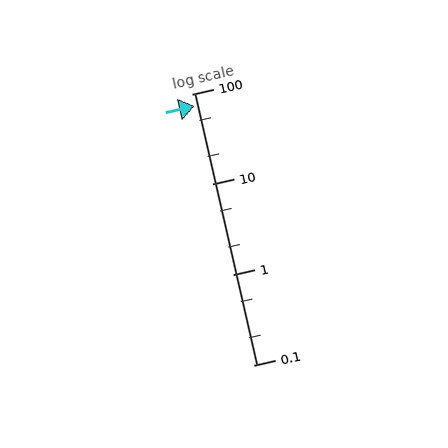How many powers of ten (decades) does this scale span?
The scale spans 3 decades, from 0.1 to 100.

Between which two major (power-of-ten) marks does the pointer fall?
The pointer is between 10 and 100.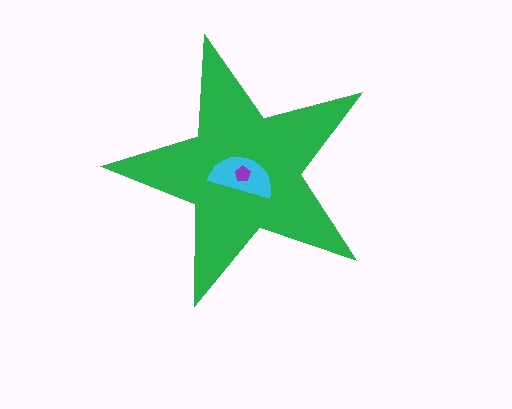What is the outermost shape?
The green star.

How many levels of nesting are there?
3.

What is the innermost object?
The purple pentagon.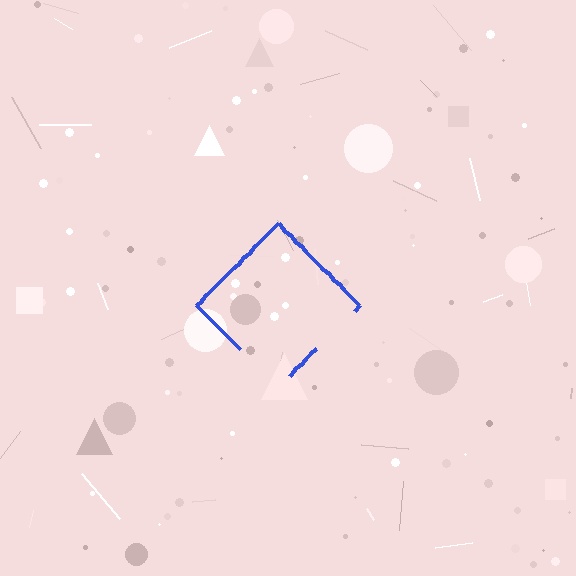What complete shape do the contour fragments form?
The contour fragments form a diamond.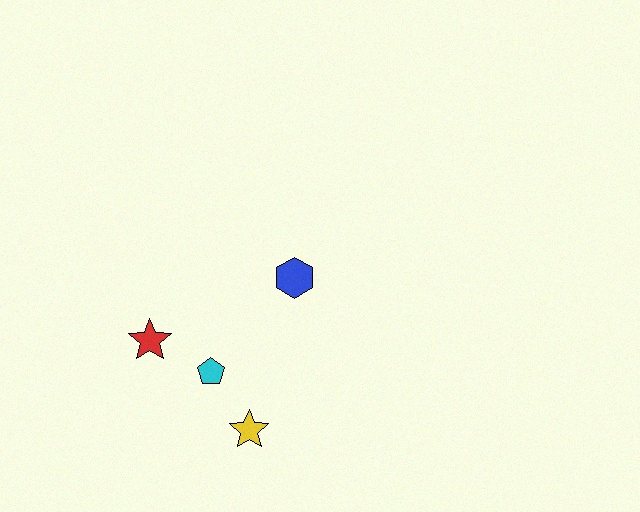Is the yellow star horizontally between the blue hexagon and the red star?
Yes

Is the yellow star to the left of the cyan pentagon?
No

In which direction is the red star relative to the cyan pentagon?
The red star is to the left of the cyan pentagon.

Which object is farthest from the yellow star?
The blue hexagon is farthest from the yellow star.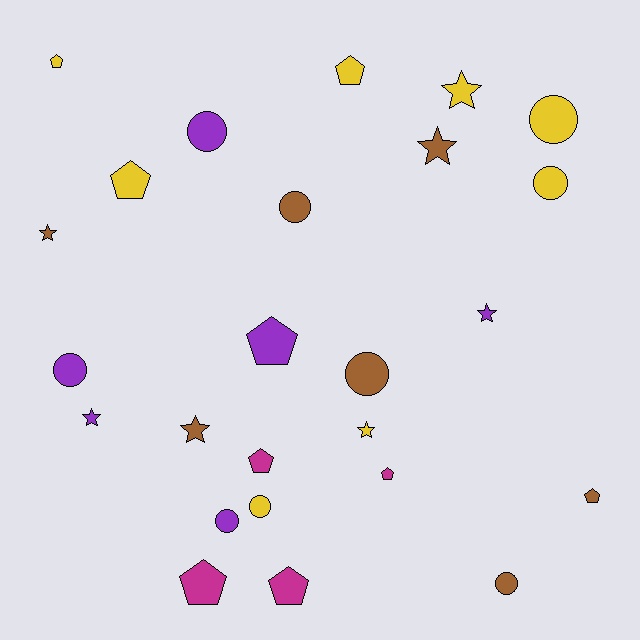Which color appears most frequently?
Yellow, with 8 objects.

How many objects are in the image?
There are 25 objects.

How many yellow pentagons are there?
There are 3 yellow pentagons.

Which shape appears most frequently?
Pentagon, with 9 objects.